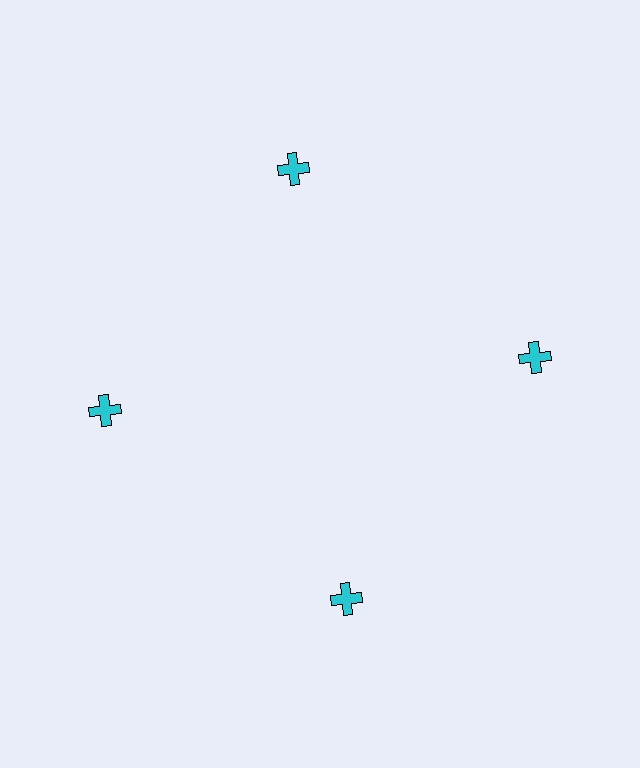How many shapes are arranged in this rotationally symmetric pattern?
There are 4 shapes, arranged in 4 groups of 1.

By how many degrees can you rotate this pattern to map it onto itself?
The pattern maps onto itself every 90 degrees of rotation.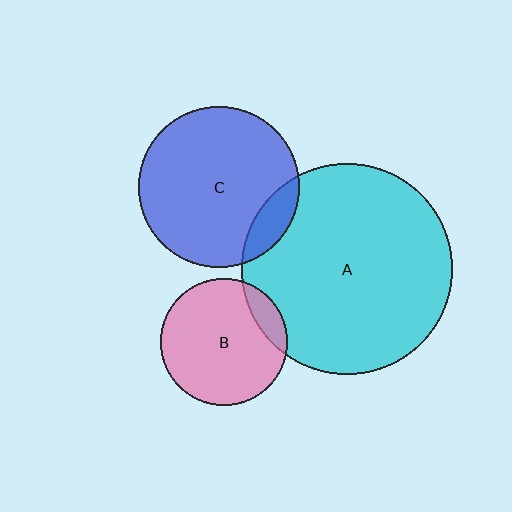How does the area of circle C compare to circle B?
Approximately 1.6 times.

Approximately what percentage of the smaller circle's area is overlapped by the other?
Approximately 10%.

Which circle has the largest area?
Circle A (cyan).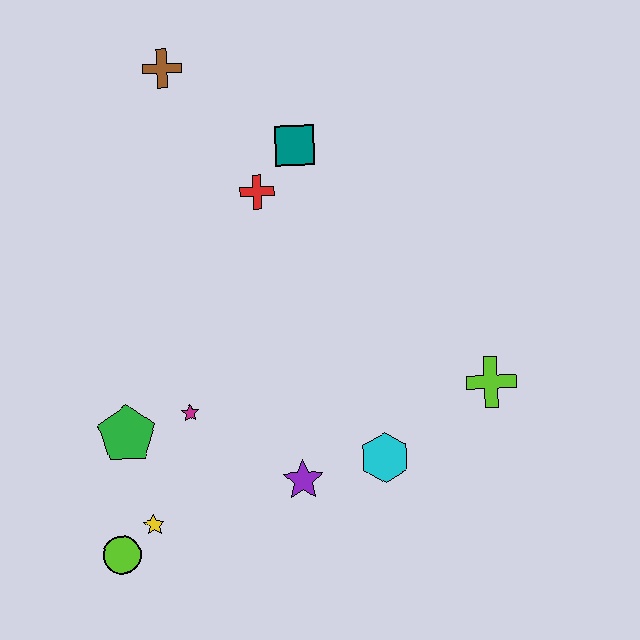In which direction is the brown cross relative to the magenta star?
The brown cross is above the magenta star.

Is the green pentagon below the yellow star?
No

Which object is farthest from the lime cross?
The brown cross is farthest from the lime cross.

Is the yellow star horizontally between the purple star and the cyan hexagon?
No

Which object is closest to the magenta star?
The green pentagon is closest to the magenta star.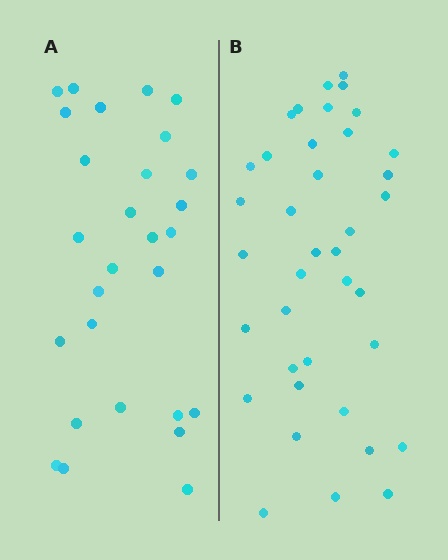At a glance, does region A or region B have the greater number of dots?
Region B (the right region) has more dots.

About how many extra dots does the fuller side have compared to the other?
Region B has roughly 10 or so more dots than region A.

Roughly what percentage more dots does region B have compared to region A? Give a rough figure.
About 35% more.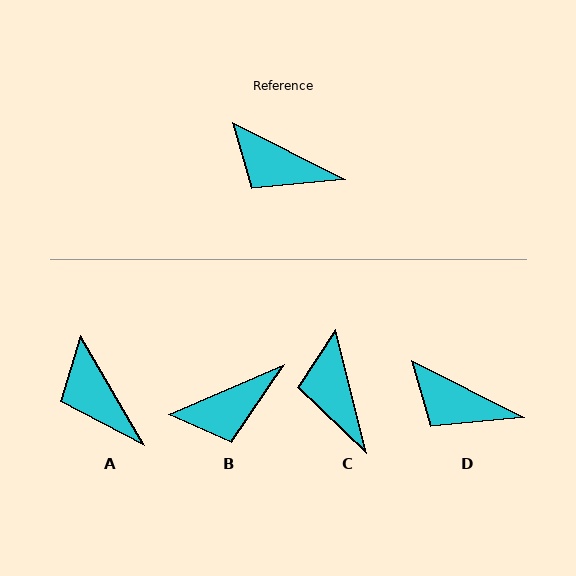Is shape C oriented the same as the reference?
No, it is off by about 49 degrees.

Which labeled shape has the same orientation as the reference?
D.